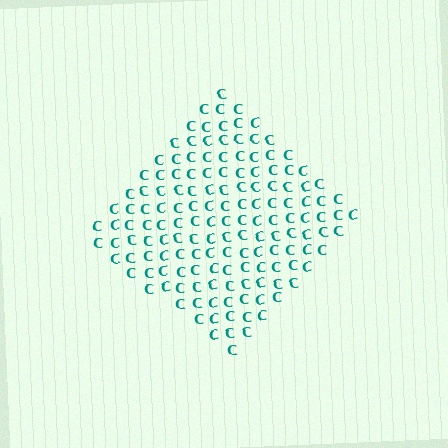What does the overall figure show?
The overall figure shows a diamond.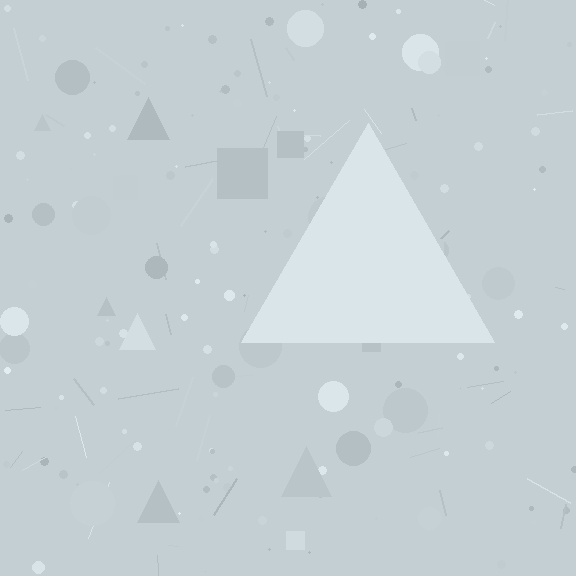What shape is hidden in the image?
A triangle is hidden in the image.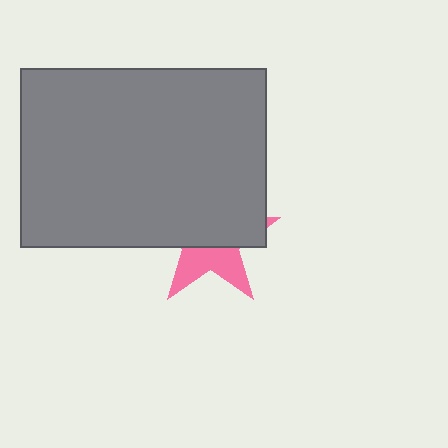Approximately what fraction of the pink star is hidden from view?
Roughly 61% of the pink star is hidden behind the gray rectangle.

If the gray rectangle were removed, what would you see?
You would see the complete pink star.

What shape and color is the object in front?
The object in front is a gray rectangle.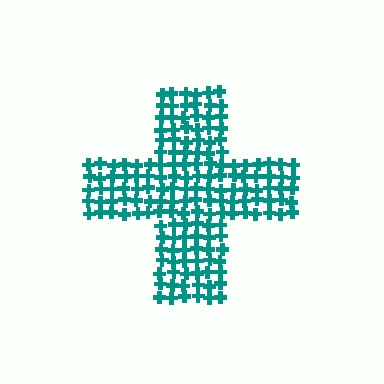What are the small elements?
The small elements are crosses.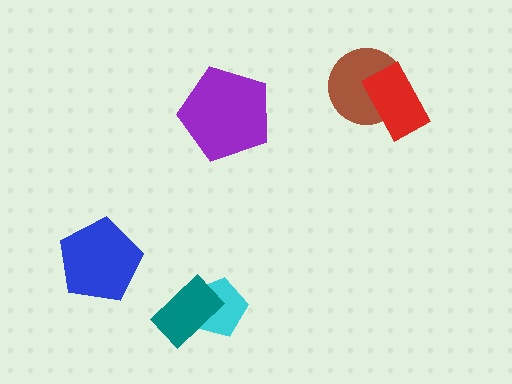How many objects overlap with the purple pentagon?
0 objects overlap with the purple pentagon.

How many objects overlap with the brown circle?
1 object overlaps with the brown circle.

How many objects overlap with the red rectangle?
1 object overlaps with the red rectangle.